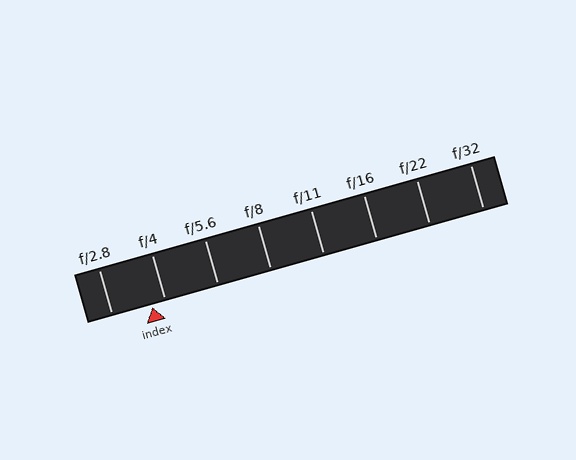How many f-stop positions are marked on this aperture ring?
There are 8 f-stop positions marked.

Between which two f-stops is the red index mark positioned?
The index mark is between f/2.8 and f/4.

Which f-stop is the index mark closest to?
The index mark is closest to f/4.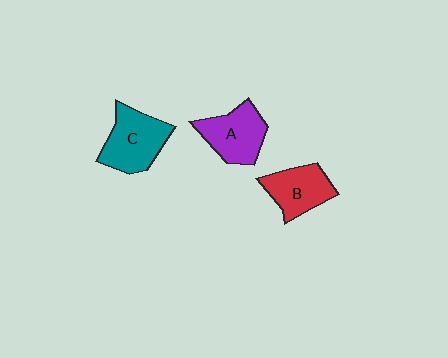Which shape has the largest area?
Shape C (teal).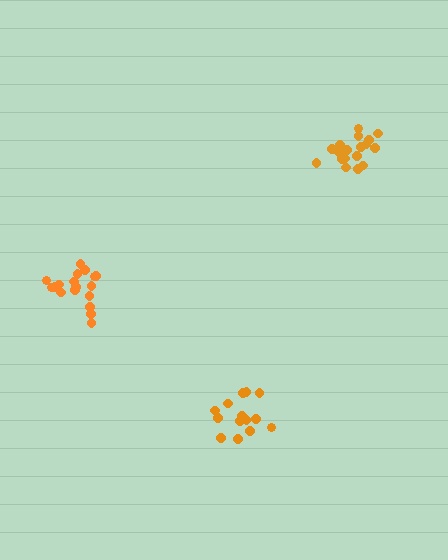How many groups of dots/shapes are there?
There are 3 groups.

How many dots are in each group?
Group 1: 14 dots, Group 2: 18 dots, Group 3: 18 dots (50 total).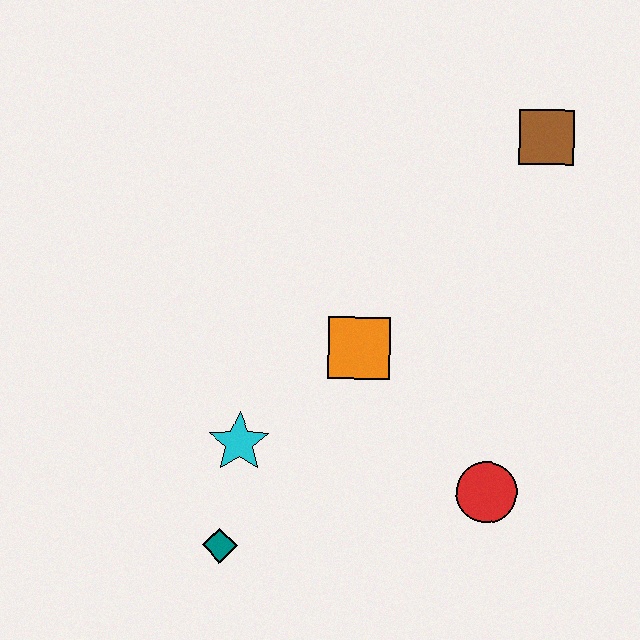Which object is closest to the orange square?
The cyan star is closest to the orange square.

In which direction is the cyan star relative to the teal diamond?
The cyan star is above the teal diamond.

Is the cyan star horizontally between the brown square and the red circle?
No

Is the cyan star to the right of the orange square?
No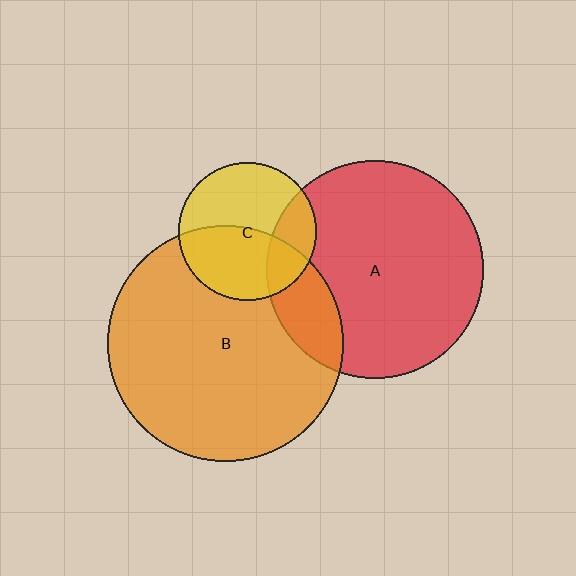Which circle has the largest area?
Circle B (orange).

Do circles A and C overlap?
Yes.